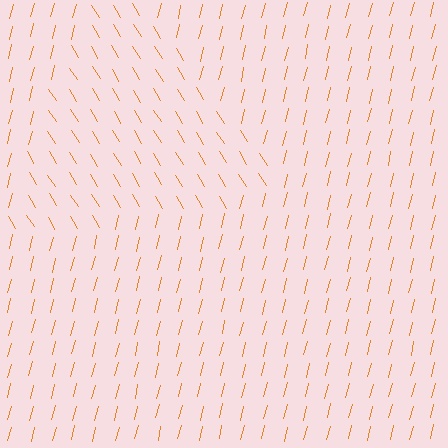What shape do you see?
I see a triangle.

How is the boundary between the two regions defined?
The boundary is defined purely by a change in line orientation (approximately 45 degrees difference). All lines are the same color and thickness.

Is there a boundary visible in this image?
Yes, there is a texture boundary formed by a change in line orientation.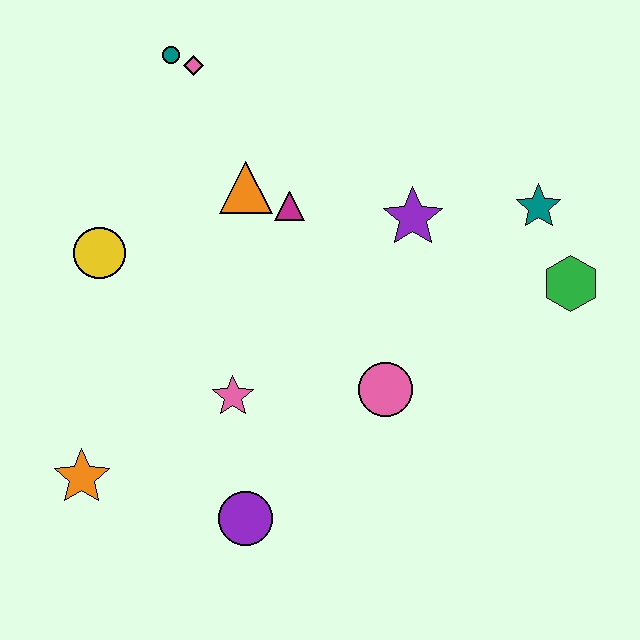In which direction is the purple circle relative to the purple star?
The purple circle is below the purple star.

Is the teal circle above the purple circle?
Yes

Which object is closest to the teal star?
The green hexagon is closest to the teal star.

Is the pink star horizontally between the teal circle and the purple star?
Yes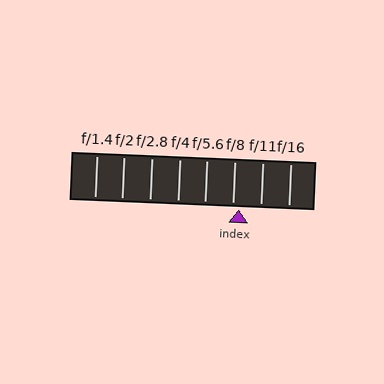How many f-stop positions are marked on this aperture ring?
There are 8 f-stop positions marked.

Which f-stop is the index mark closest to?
The index mark is closest to f/8.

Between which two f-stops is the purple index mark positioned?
The index mark is between f/8 and f/11.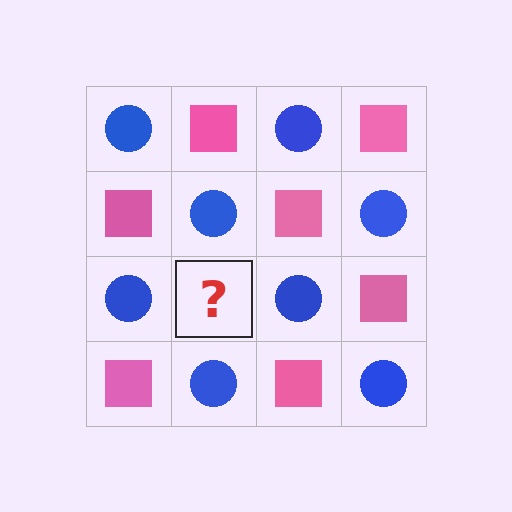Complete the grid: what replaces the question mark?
The question mark should be replaced with a pink square.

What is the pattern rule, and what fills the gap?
The rule is that it alternates blue circle and pink square in a checkerboard pattern. The gap should be filled with a pink square.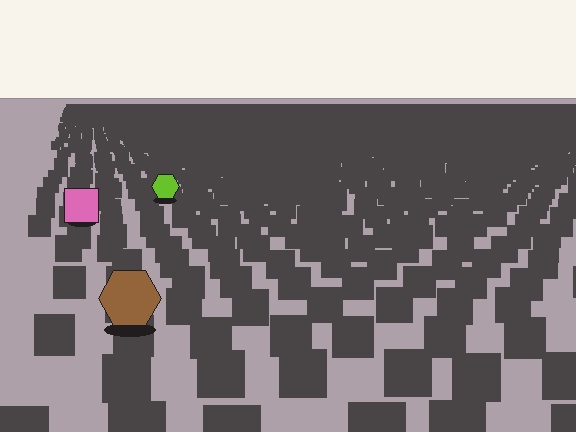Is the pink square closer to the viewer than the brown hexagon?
No. The brown hexagon is closer — you can tell from the texture gradient: the ground texture is coarser near it.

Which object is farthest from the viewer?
The lime hexagon is farthest from the viewer. It appears smaller and the ground texture around it is denser.